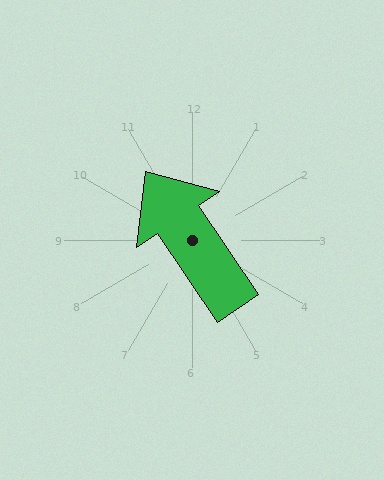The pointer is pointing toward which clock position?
Roughly 11 o'clock.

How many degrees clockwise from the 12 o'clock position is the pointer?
Approximately 326 degrees.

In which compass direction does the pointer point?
Northwest.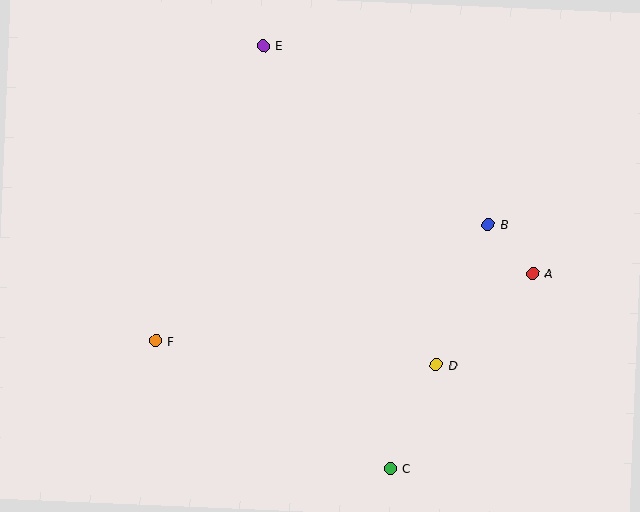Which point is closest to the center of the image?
Point D at (436, 365) is closest to the center.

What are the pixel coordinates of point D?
Point D is at (436, 365).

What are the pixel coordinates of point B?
Point B is at (488, 224).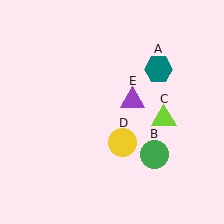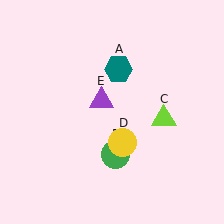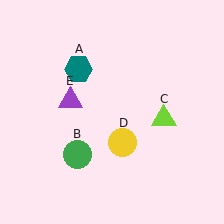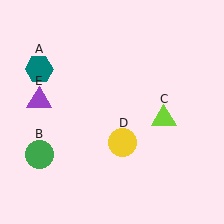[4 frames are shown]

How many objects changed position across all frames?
3 objects changed position: teal hexagon (object A), green circle (object B), purple triangle (object E).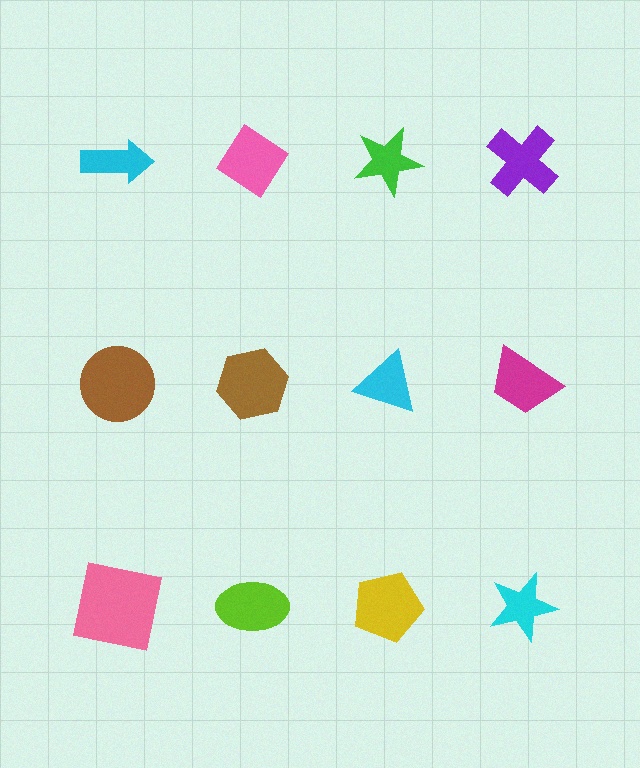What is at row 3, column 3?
A yellow pentagon.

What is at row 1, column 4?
A purple cross.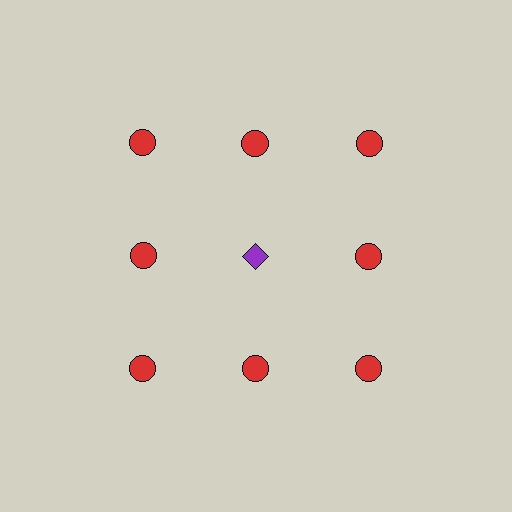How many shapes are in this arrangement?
There are 9 shapes arranged in a grid pattern.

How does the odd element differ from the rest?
It differs in both color (purple instead of red) and shape (diamond instead of circle).